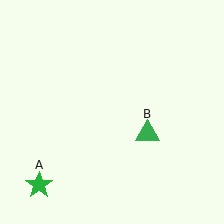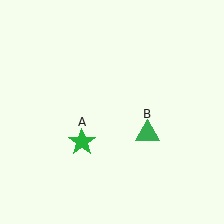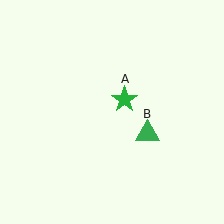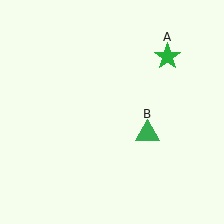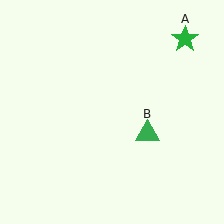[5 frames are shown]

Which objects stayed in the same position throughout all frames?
Green triangle (object B) remained stationary.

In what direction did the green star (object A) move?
The green star (object A) moved up and to the right.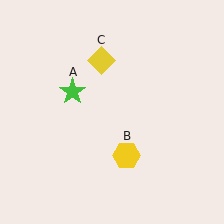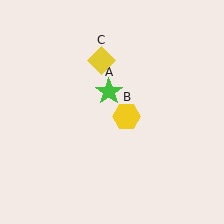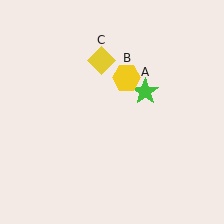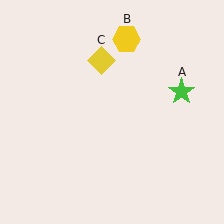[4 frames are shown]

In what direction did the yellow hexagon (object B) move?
The yellow hexagon (object B) moved up.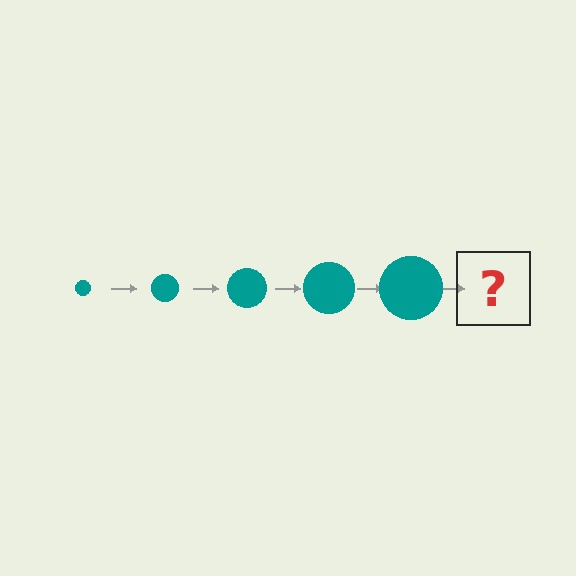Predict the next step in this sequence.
The next step is a teal circle, larger than the previous one.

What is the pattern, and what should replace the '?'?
The pattern is that the circle gets progressively larger each step. The '?' should be a teal circle, larger than the previous one.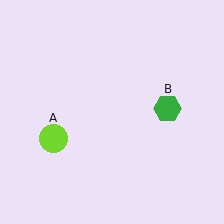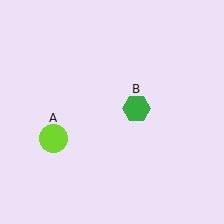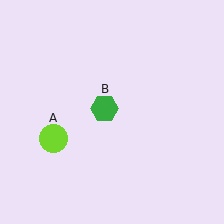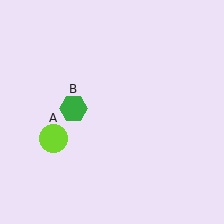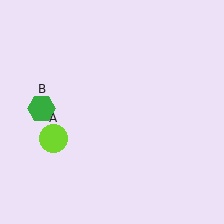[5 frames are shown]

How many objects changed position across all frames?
1 object changed position: green hexagon (object B).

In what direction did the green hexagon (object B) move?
The green hexagon (object B) moved left.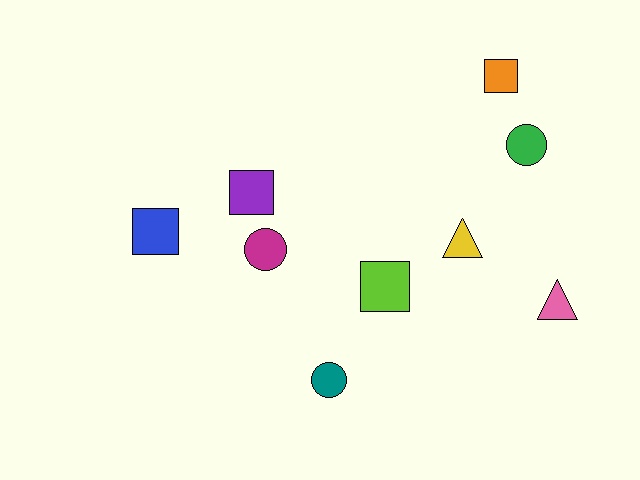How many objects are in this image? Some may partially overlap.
There are 9 objects.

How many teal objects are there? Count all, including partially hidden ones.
There is 1 teal object.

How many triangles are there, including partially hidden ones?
There are 2 triangles.